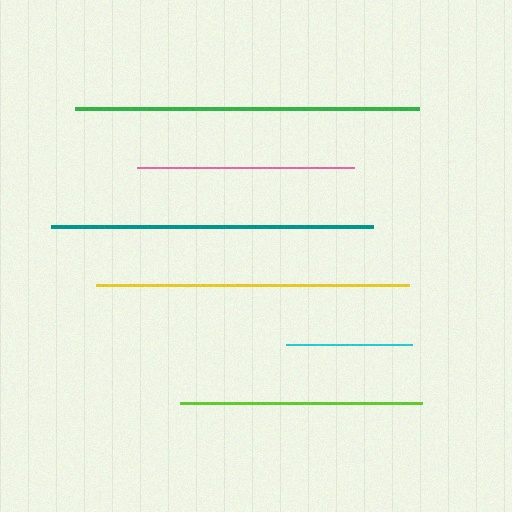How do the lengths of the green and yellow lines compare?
The green and yellow lines are approximately the same length.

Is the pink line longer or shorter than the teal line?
The teal line is longer than the pink line.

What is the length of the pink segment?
The pink segment is approximately 216 pixels long.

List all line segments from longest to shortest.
From longest to shortest: green, teal, yellow, lime, pink, cyan.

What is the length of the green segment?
The green segment is approximately 344 pixels long.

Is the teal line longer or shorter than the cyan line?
The teal line is longer than the cyan line.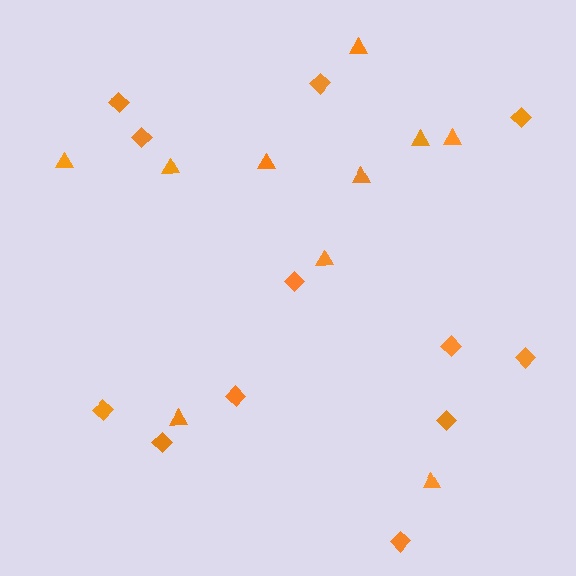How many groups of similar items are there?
There are 2 groups: one group of triangles (10) and one group of diamonds (12).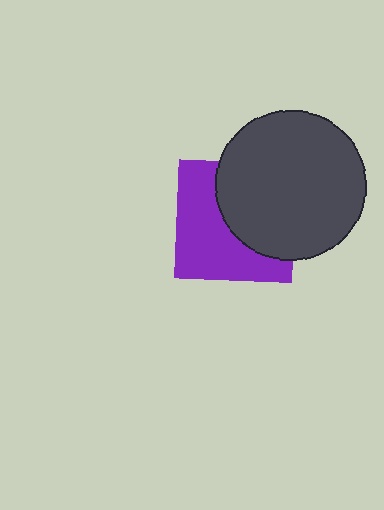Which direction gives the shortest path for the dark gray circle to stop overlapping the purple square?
Moving right gives the shortest separation.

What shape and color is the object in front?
The object in front is a dark gray circle.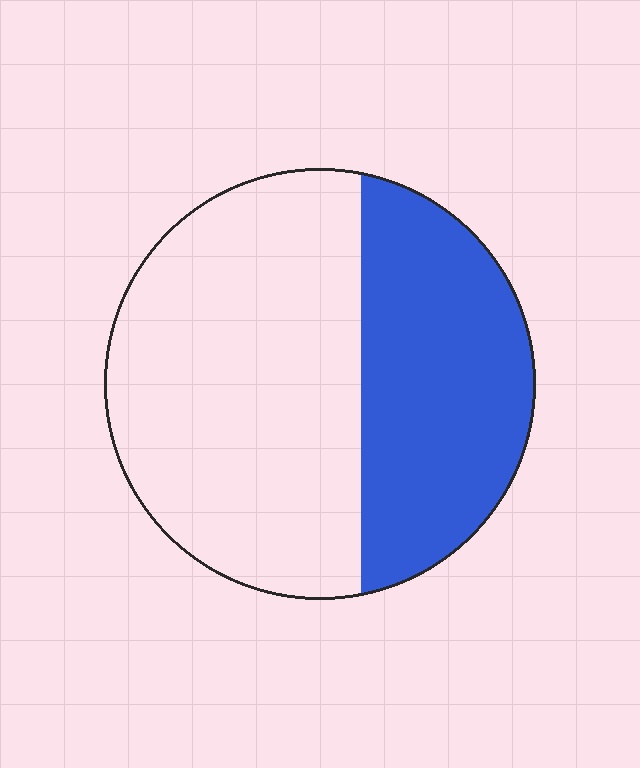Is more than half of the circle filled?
No.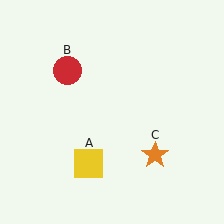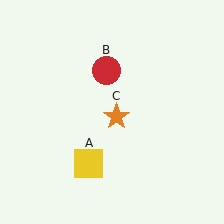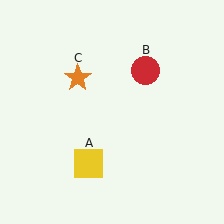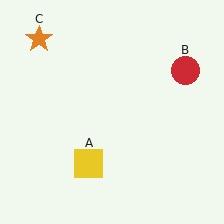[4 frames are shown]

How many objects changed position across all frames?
2 objects changed position: red circle (object B), orange star (object C).